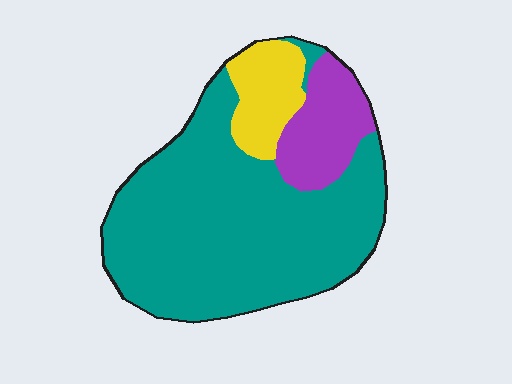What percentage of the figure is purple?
Purple takes up about one sixth (1/6) of the figure.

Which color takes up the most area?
Teal, at roughly 75%.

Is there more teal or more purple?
Teal.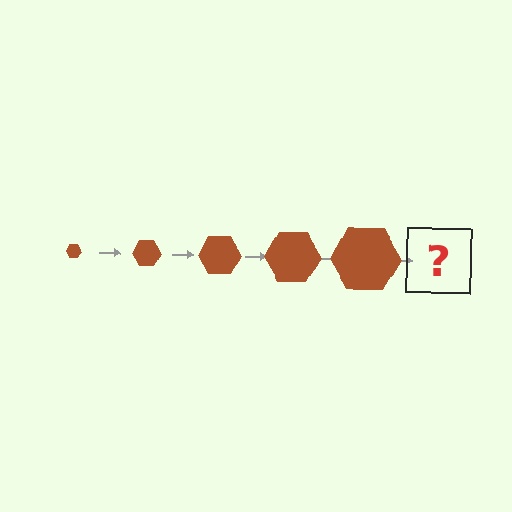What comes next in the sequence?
The next element should be a brown hexagon, larger than the previous one.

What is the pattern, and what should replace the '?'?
The pattern is that the hexagon gets progressively larger each step. The '?' should be a brown hexagon, larger than the previous one.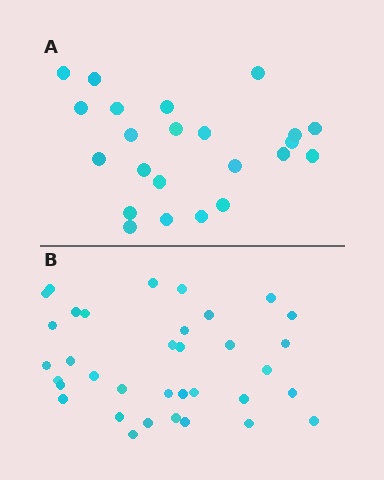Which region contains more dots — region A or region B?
Region B (the bottom region) has more dots.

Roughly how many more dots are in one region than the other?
Region B has roughly 12 or so more dots than region A.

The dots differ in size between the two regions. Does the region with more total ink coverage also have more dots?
No. Region A has more total ink coverage because its dots are larger, but region B actually contains more individual dots. Total area can be misleading — the number of items is what matters here.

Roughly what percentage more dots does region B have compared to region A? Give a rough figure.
About 50% more.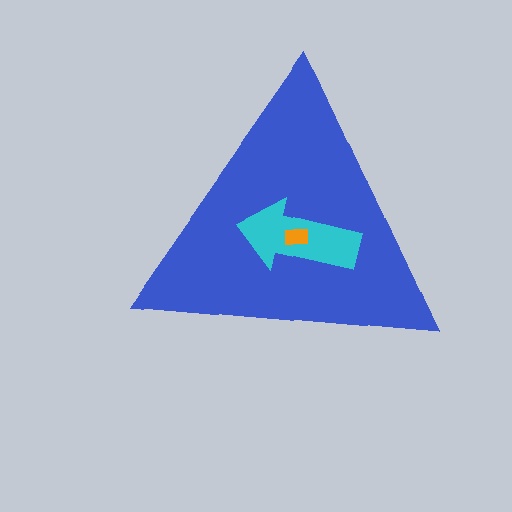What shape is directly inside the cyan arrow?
The orange rectangle.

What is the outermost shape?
The blue triangle.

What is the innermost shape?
The orange rectangle.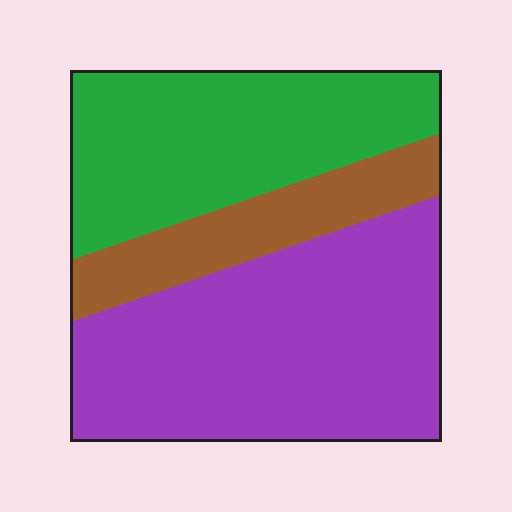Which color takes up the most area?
Purple, at roughly 50%.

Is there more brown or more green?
Green.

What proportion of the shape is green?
Green covers roughly 35% of the shape.